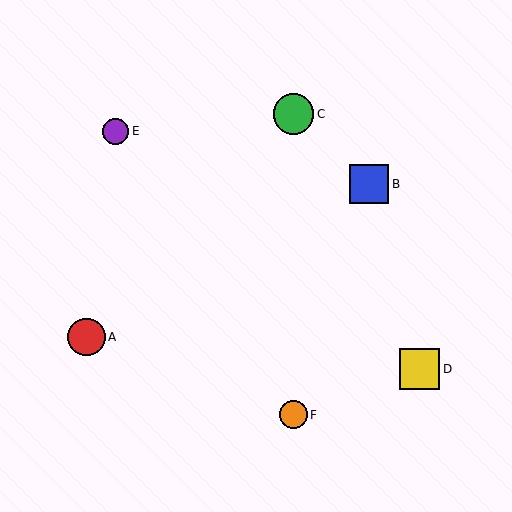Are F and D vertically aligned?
No, F is at x≈294 and D is at x≈420.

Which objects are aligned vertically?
Objects C, F are aligned vertically.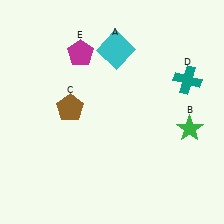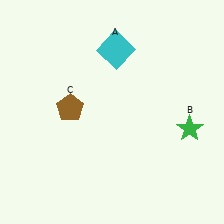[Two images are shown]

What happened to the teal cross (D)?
The teal cross (D) was removed in Image 2. It was in the top-right area of Image 1.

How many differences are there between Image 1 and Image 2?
There are 2 differences between the two images.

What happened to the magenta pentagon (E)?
The magenta pentagon (E) was removed in Image 2. It was in the top-left area of Image 1.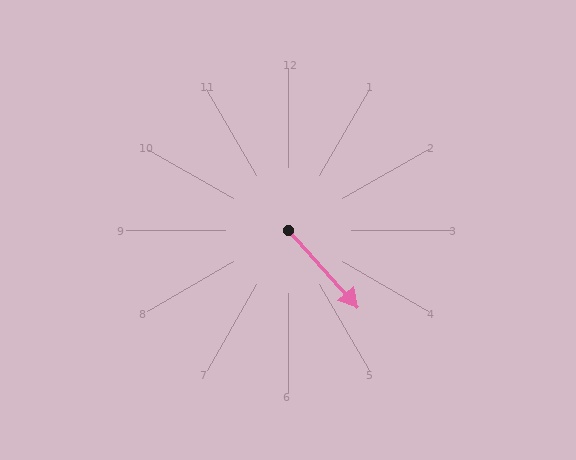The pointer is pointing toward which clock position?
Roughly 5 o'clock.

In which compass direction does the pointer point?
Southeast.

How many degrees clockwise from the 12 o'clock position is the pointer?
Approximately 138 degrees.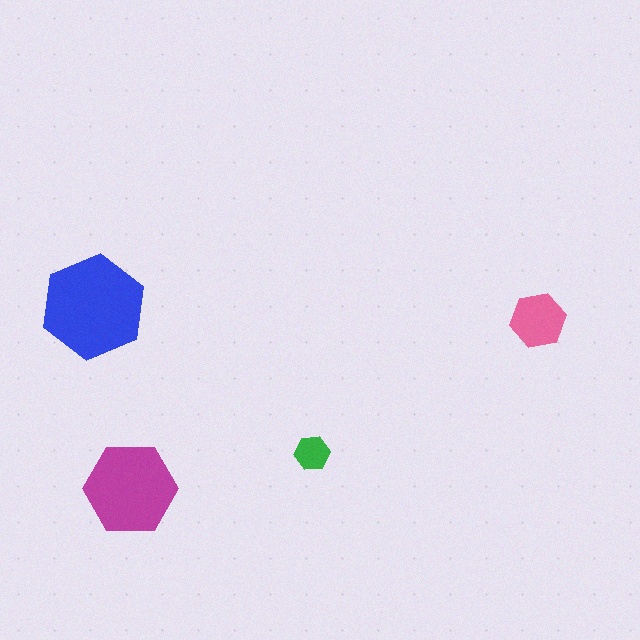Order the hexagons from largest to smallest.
the blue one, the magenta one, the pink one, the green one.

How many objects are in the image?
There are 4 objects in the image.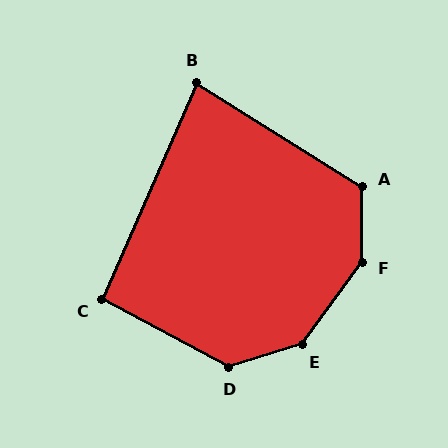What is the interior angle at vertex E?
Approximately 144 degrees (obtuse).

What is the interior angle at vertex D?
Approximately 134 degrees (obtuse).